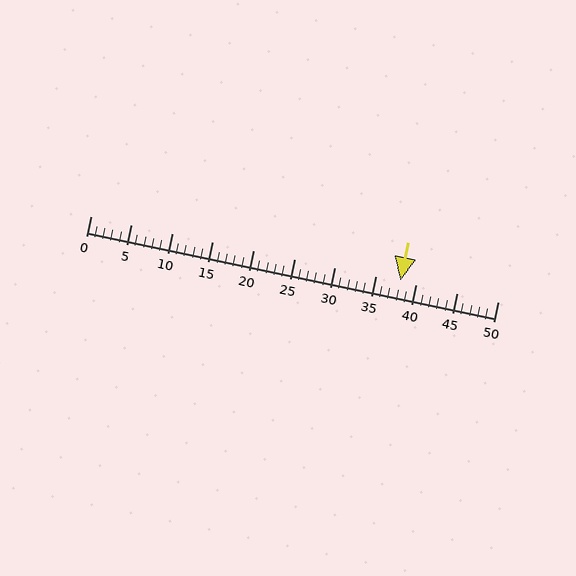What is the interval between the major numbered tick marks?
The major tick marks are spaced 5 units apart.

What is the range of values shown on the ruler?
The ruler shows values from 0 to 50.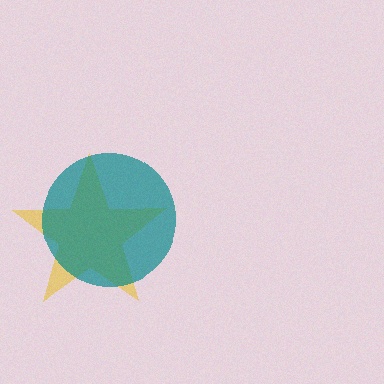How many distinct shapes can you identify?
There are 2 distinct shapes: a yellow star, a teal circle.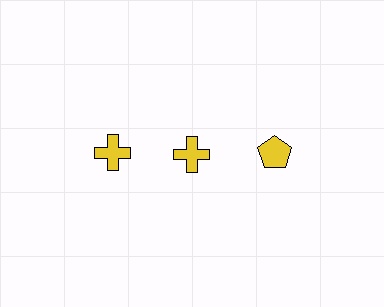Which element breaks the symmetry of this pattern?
The yellow pentagon in the top row, center column breaks the symmetry. All other shapes are yellow crosses.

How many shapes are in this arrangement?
There are 3 shapes arranged in a grid pattern.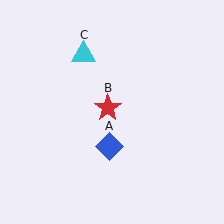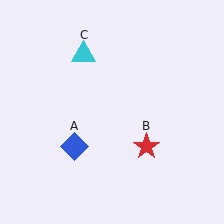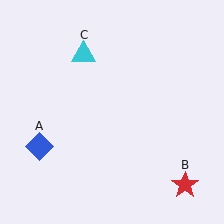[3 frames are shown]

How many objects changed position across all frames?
2 objects changed position: blue diamond (object A), red star (object B).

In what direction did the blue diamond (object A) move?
The blue diamond (object A) moved left.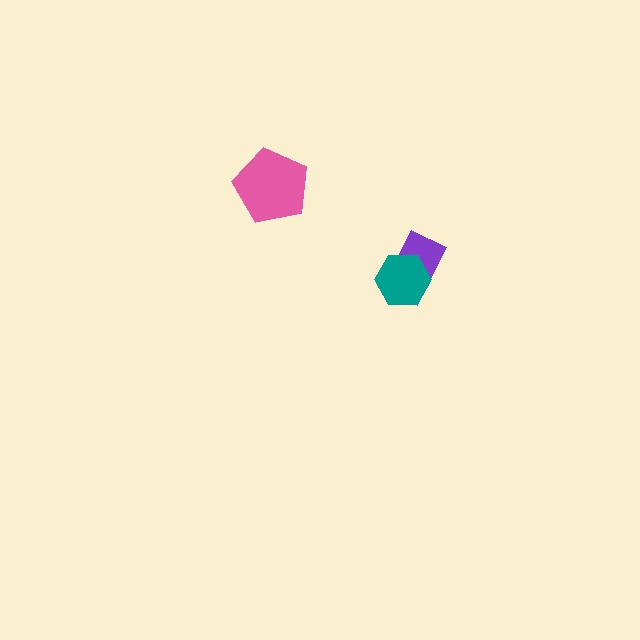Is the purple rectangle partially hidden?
Yes, it is partially covered by another shape.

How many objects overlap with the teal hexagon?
1 object overlaps with the teal hexagon.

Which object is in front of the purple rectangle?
The teal hexagon is in front of the purple rectangle.